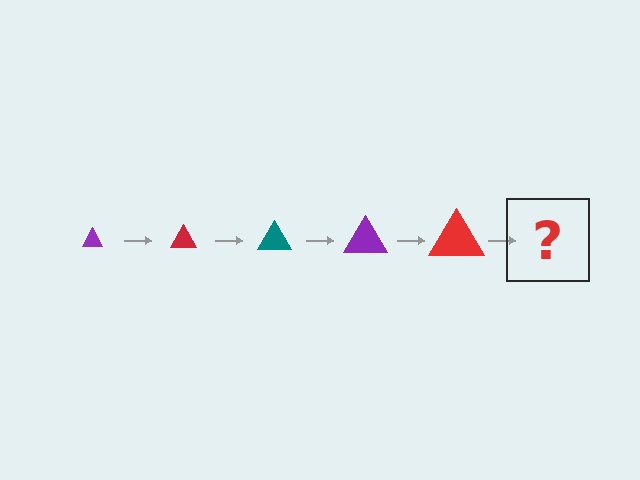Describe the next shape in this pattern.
It should be a teal triangle, larger than the previous one.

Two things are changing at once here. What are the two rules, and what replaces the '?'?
The two rules are that the triangle grows larger each step and the color cycles through purple, red, and teal. The '?' should be a teal triangle, larger than the previous one.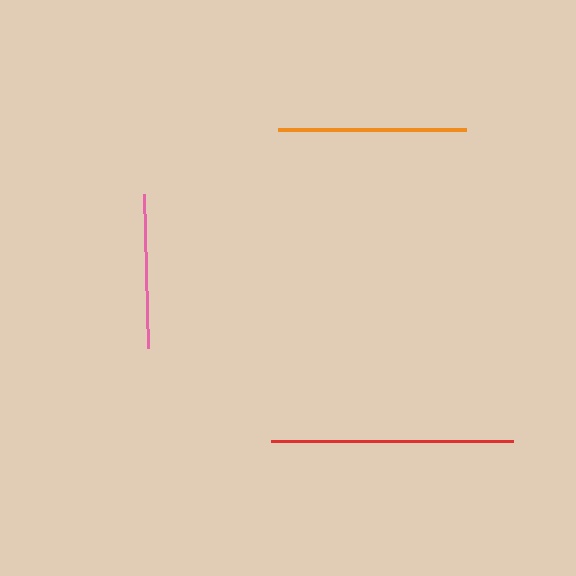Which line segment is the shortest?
The pink line is the shortest at approximately 154 pixels.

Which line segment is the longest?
The red line is the longest at approximately 242 pixels.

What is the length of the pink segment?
The pink segment is approximately 154 pixels long.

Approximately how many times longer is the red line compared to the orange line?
The red line is approximately 1.3 times the length of the orange line.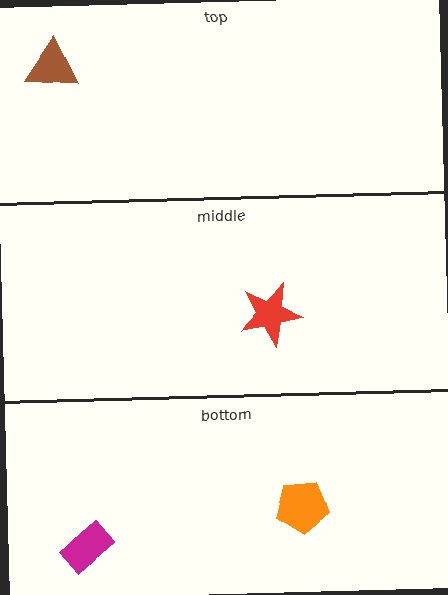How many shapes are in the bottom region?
2.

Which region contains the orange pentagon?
The bottom region.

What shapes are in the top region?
The brown triangle.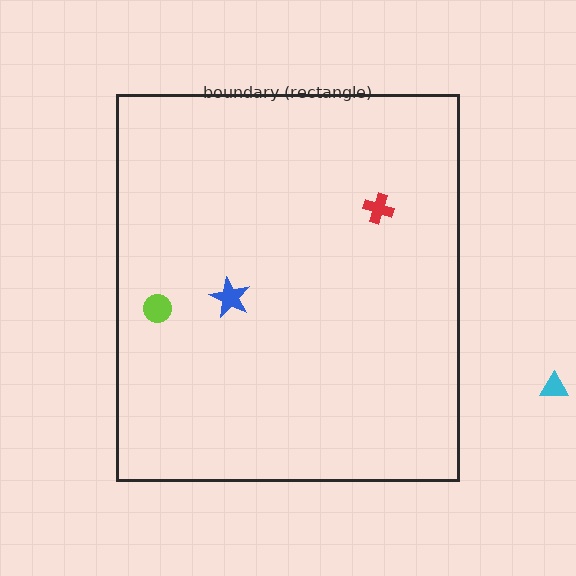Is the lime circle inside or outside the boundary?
Inside.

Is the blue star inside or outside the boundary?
Inside.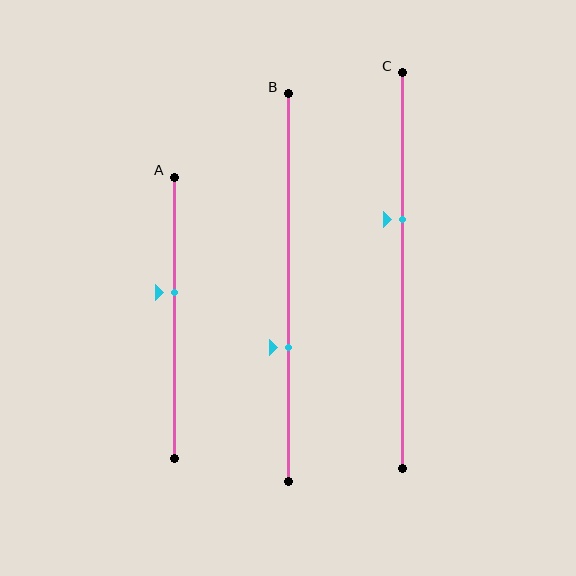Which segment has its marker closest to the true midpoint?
Segment A has its marker closest to the true midpoint.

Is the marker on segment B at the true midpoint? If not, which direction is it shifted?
No, the marker on segment B is shifted downward by about 15% of the segment length.